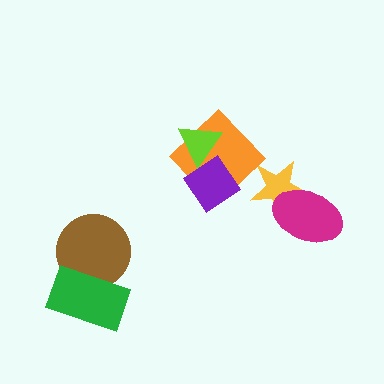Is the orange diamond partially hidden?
Yes, it is partially covered by another shape.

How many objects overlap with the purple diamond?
2 objects overlap with the purple diamond.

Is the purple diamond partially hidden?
Yes, it is partially covered by another shape.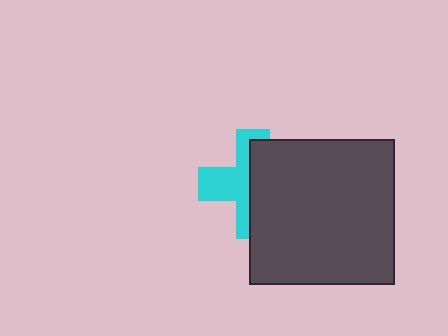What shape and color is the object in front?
The object in front is a dark gray square.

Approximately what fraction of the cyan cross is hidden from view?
Roughly 52% of the cyan cross is hidden behind the dark gray square.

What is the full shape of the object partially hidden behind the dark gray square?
The partially hidden object is a cyan cross.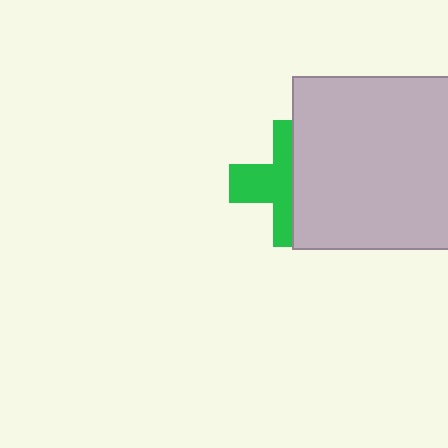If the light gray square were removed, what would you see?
You would see the complete green cross.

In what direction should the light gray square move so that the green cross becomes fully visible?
The light gray square should move right. That is the shortest direction to clear the overlap and leave the green cross fully visible.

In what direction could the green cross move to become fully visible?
The green cross could move left. That would shift it out from behind the light gray square entirely.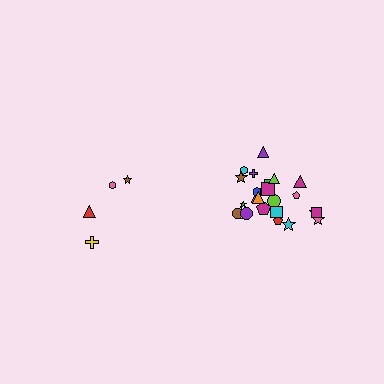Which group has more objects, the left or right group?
The right group.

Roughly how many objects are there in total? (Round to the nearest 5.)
Roughly 30 objects in total.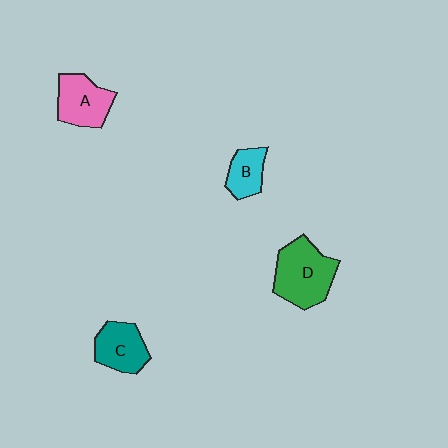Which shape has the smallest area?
Shape B (cyan).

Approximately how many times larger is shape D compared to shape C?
Approximately 1.4 times.